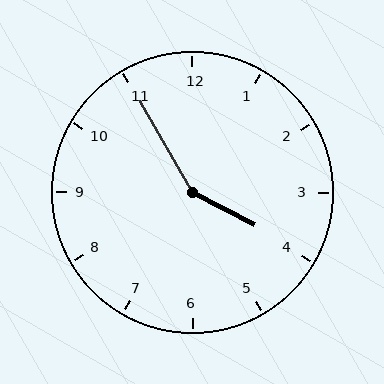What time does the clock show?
3:55.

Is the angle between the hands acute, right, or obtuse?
It is obtuse.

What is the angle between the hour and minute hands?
Approximately 148 degrees.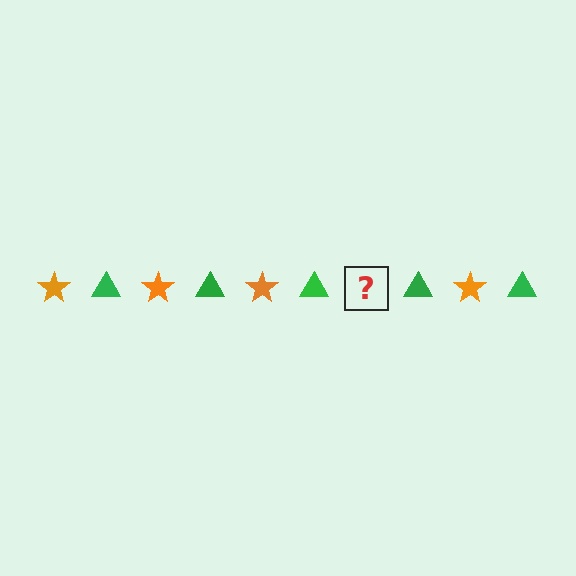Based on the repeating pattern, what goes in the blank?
The blank should be an orange star.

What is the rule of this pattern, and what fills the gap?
The rule is that the pattern alternates between orange star and green triangle. The gap should be filled with an orange star.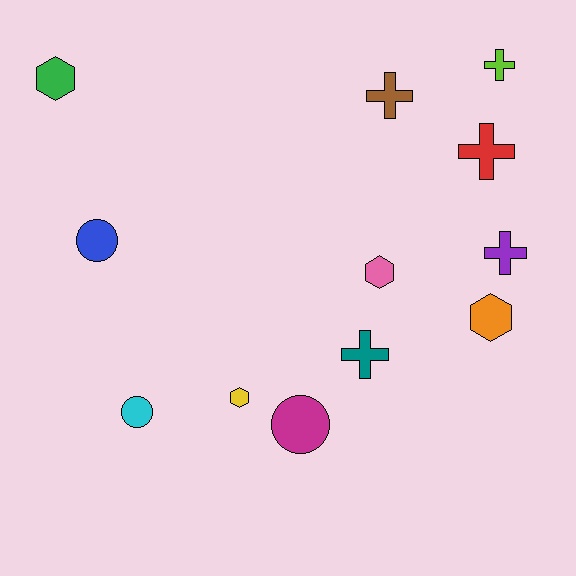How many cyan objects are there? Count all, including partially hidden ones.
There is 1 cyan object.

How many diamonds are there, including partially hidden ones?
There are no diamonds.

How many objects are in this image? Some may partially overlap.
There are 12 objects.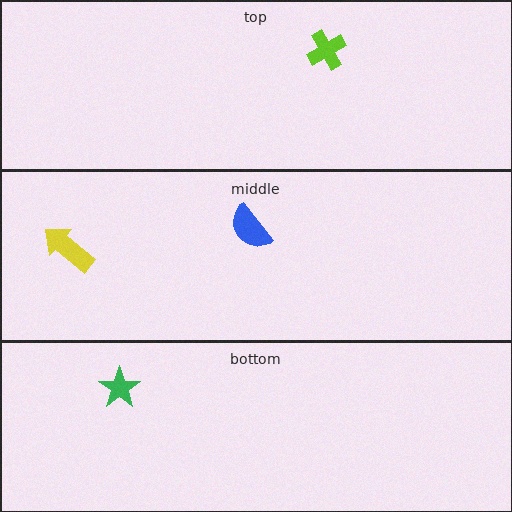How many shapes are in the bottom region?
1.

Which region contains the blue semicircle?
The middle region.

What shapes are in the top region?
The lime cross.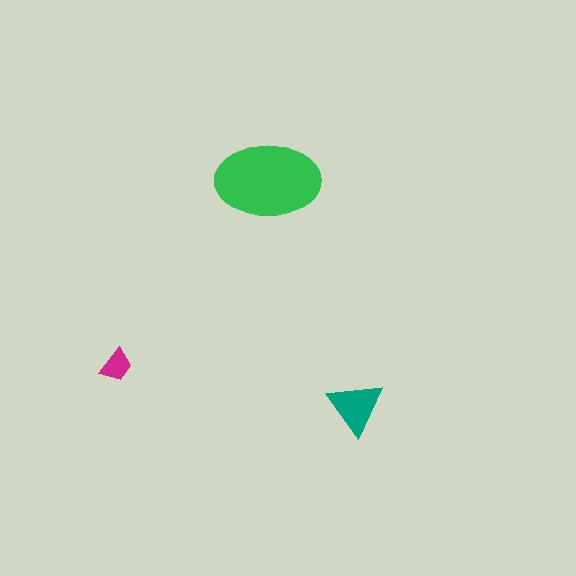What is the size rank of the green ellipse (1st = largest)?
1st.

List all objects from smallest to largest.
The magenta trapezoid, the teal triangle, the green ellipse.